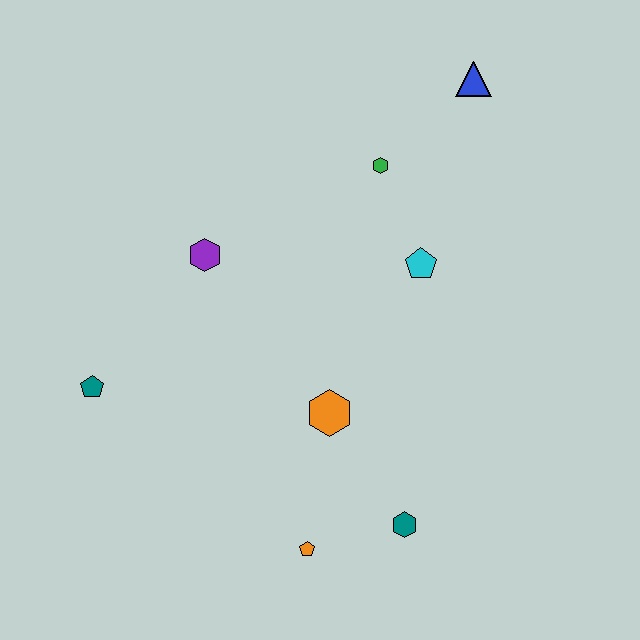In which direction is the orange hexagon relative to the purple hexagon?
The orange hexagon is below the purple hexagon.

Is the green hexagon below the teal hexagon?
No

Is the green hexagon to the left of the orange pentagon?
No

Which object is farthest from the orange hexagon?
The blue triangle is farthest from the orange hexagon.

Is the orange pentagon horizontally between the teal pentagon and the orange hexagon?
Yes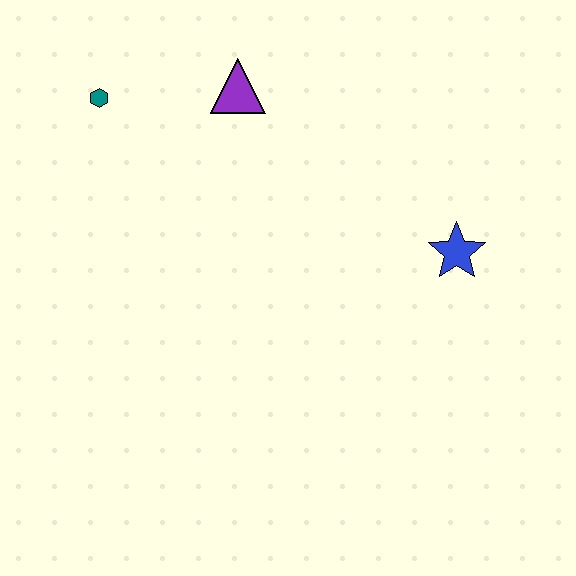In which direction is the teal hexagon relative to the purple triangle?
The teal hexagon is to the left of the purple triangle.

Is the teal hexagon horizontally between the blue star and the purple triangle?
No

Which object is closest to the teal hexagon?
The purple triangle is closest to the teal hexagon.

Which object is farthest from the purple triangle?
The blue star is farthest from the purple triangle.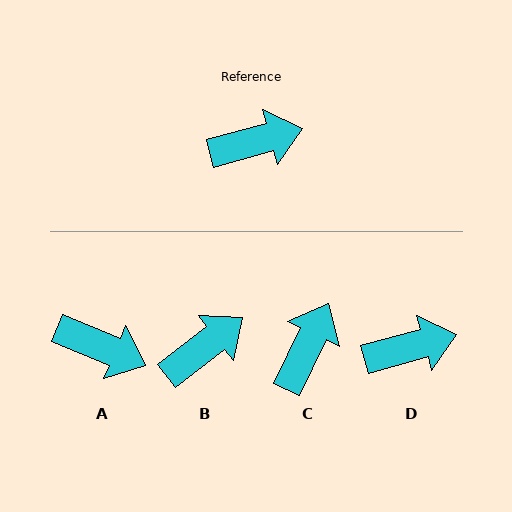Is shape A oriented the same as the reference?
No, it is off by about 38 degrees.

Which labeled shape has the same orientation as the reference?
D.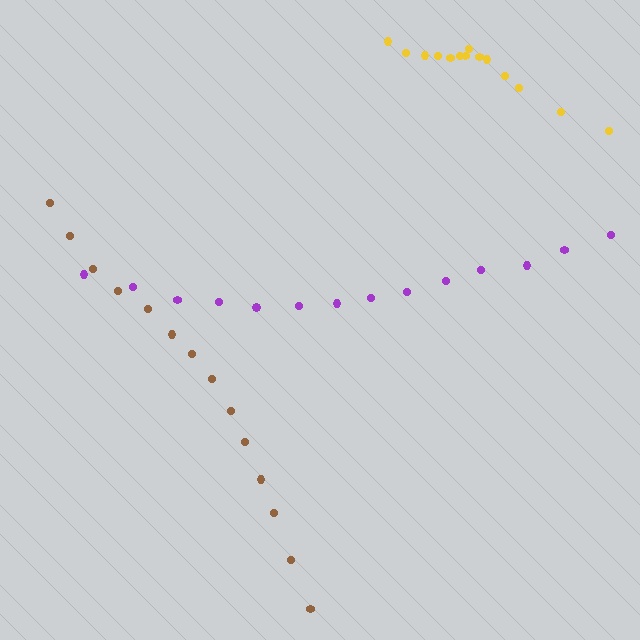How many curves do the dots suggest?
There are 3 distinct paths.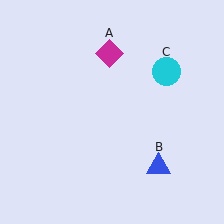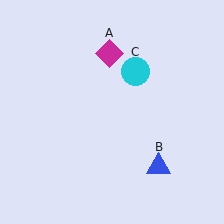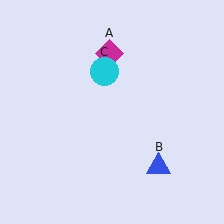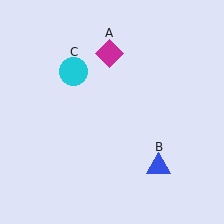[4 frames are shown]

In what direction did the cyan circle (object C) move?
The cyan circle (object C) moved left.